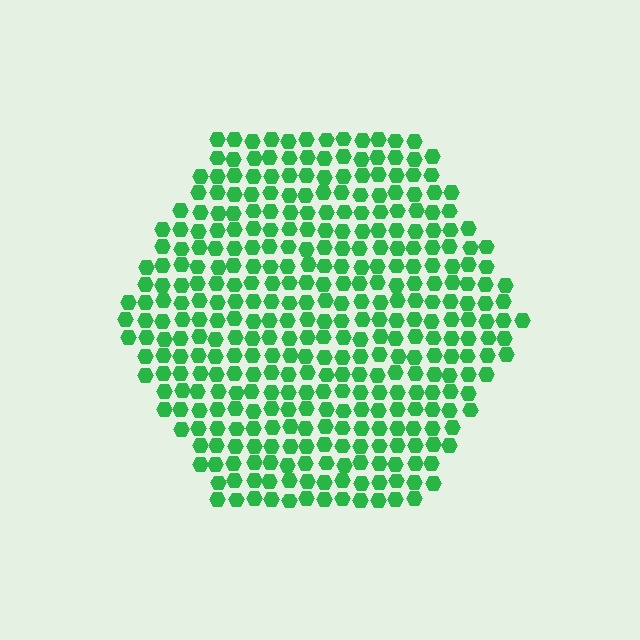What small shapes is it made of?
It is made of small hexagons.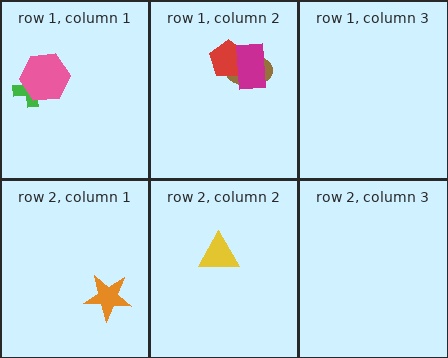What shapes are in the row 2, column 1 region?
The orange star.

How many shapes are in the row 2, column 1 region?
1.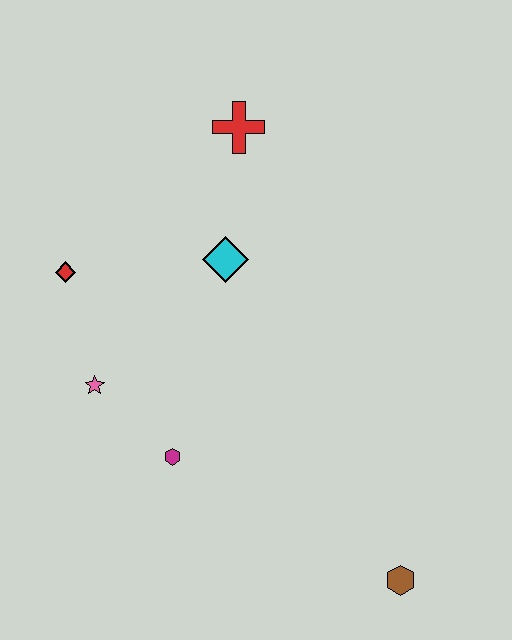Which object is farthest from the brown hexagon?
The red cross is farthest from the brown hexagon.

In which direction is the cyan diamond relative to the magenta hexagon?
The cyan diamond is above the magenta hexagon.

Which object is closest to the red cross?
The cyan diamond is closest to the red cross.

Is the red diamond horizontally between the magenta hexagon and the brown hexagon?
No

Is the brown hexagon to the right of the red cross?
Yes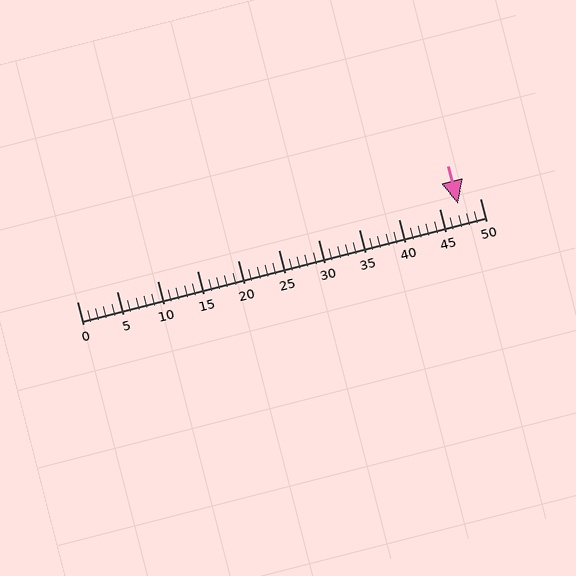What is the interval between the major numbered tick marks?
The major tick marks are spaced 5 units apart.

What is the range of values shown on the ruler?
The ruler shows values from 0 to 50.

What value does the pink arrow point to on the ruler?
The pink arrow points to approximately 47.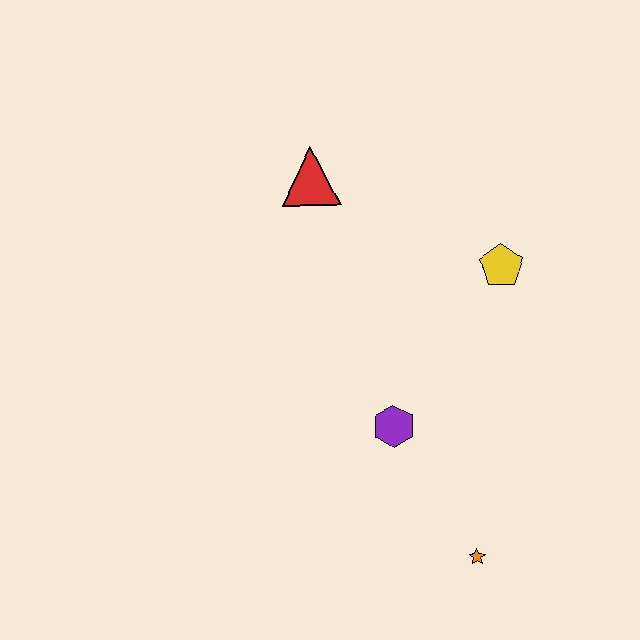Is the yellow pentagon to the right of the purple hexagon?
Yes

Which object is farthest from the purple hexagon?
The red triangle is farthest from the purple hexagon.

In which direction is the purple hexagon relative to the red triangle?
The purple hexagon is below the red triangle.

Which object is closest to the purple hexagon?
The orange star is closest to the purple hexagon.